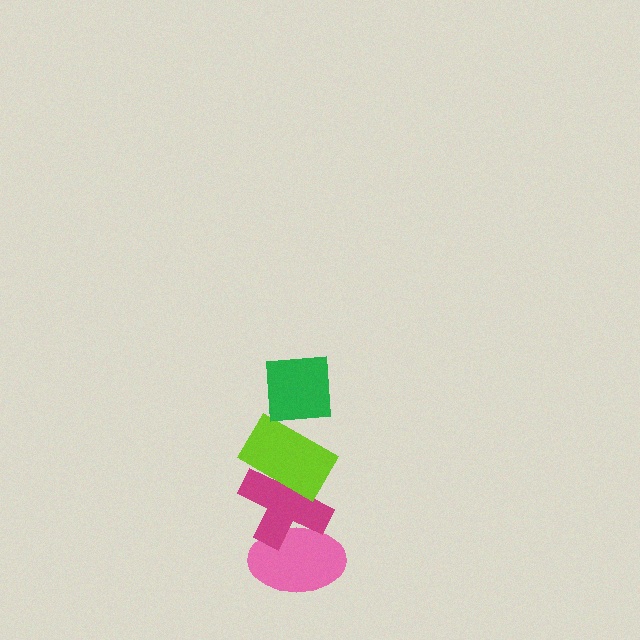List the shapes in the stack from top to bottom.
From top to bottom: the green square, the lime rectangle, the magenta cross, the pink ellipse.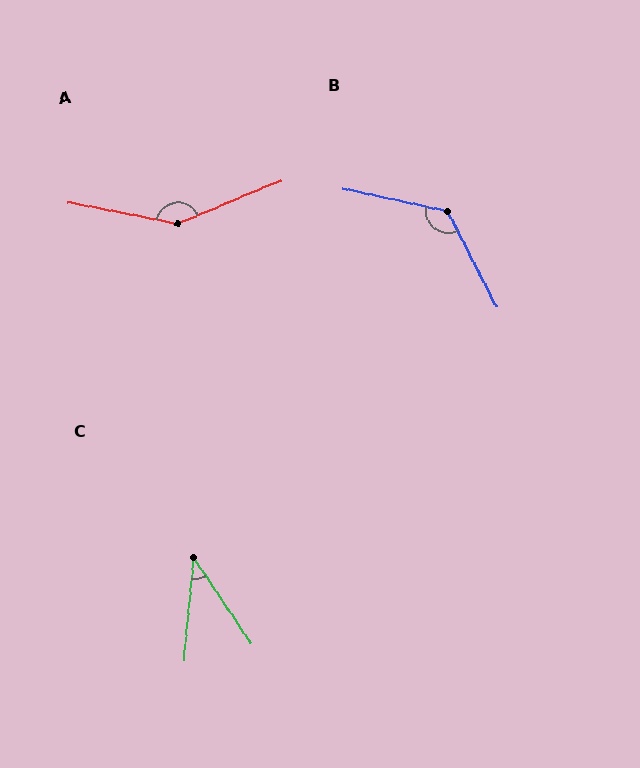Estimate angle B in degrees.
Approximately 130 degrees.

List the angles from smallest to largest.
C (39°), B (130°), A (146°).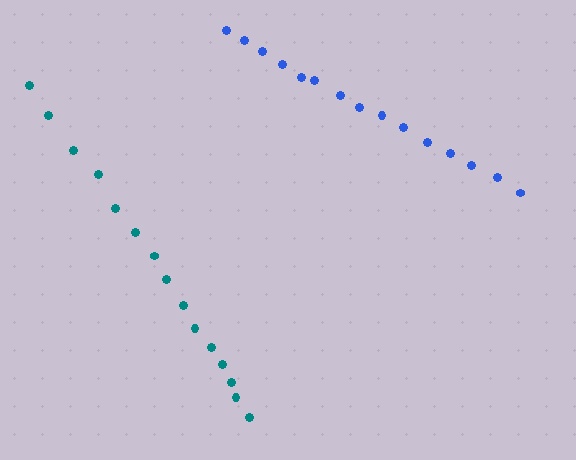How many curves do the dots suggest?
There are 2 distinct paths.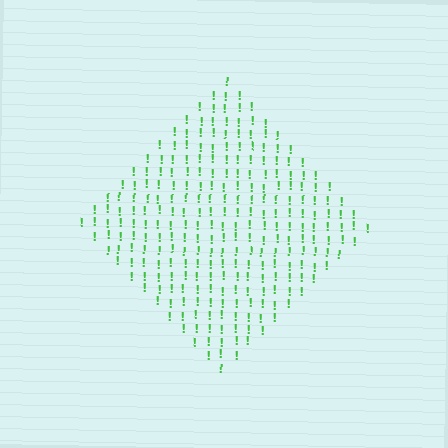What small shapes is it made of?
It is made of small exclamation marks.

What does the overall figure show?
The overall figure shows a diamond.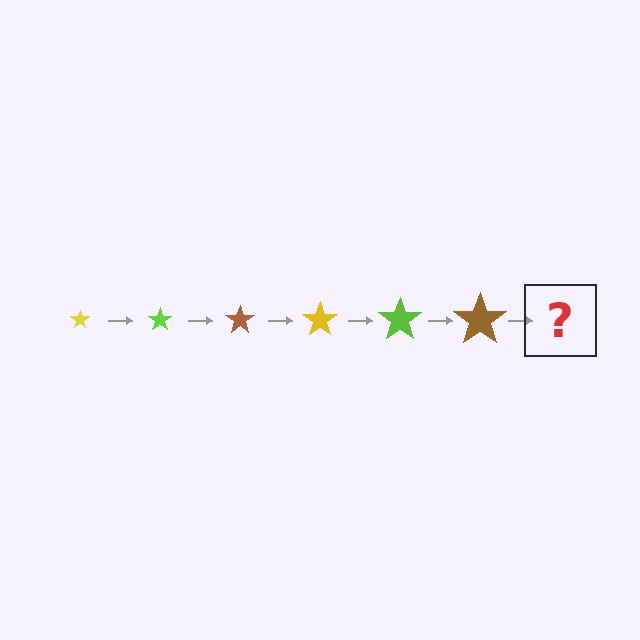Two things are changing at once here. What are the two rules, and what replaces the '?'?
The two rules are that the star grows larger each step and the color cycles through yellow, lime, and brown. The '?' should be a yellow star, larger than the previous one.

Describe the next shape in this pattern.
It should be a yellow star, larger than the previous one.